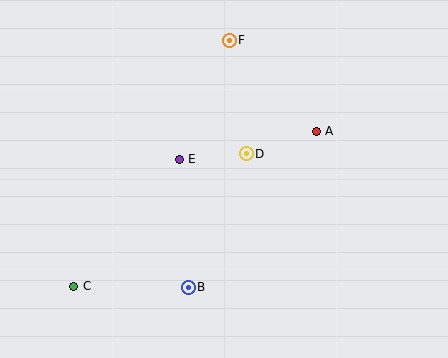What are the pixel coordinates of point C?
Point C is at (74, 286).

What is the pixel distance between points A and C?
The distance between A and C is 288 pixels.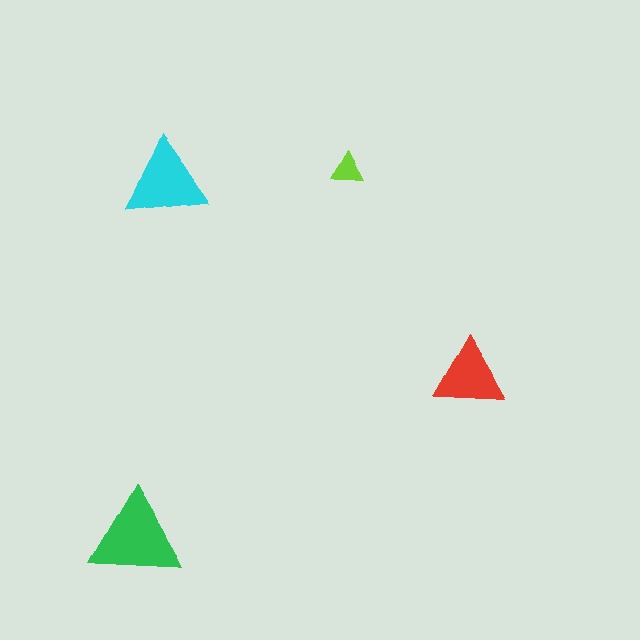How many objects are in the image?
There are 4 objects in the image.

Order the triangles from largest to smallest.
the green one, the cyan one, the red one, the lime one.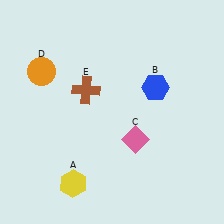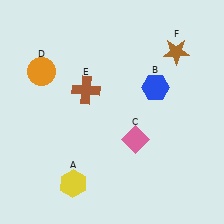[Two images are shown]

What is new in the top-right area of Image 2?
A brown star (F) was added in the top-right area of Image 2.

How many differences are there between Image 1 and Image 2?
There is 1 difference between the two images.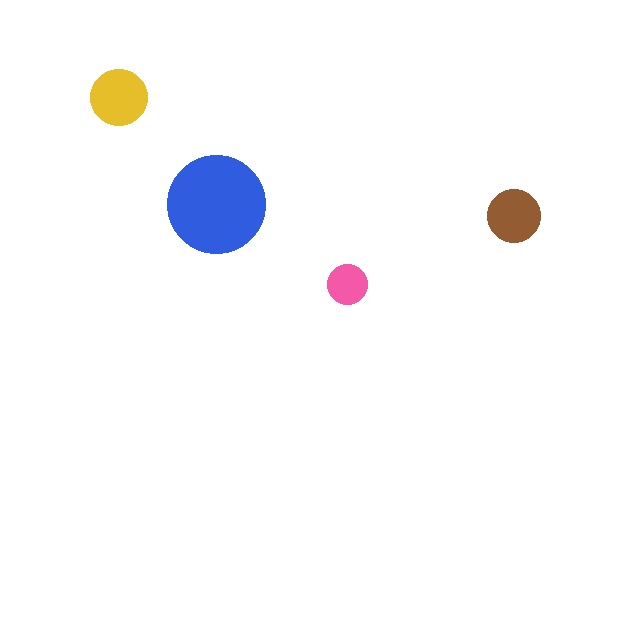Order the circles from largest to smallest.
the blue one, the yellow one, the brown one, the pink one.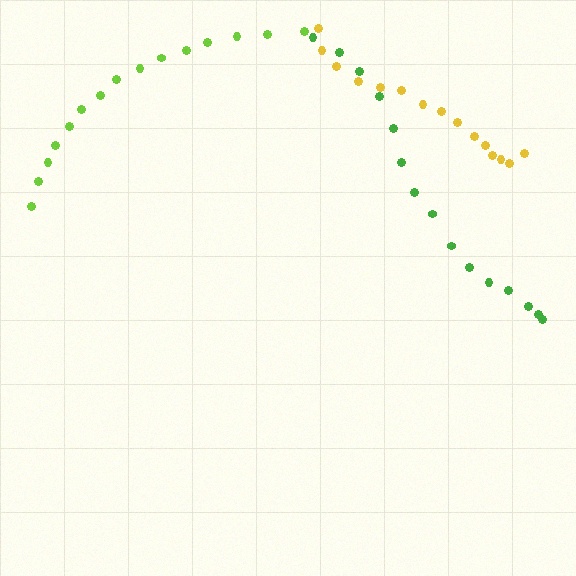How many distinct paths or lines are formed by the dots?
There are 3 distinct paths.